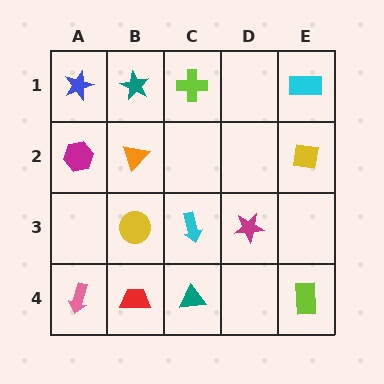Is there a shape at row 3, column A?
No, that cell is empty.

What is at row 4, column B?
A red trapezoid.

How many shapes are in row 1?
4 shapes.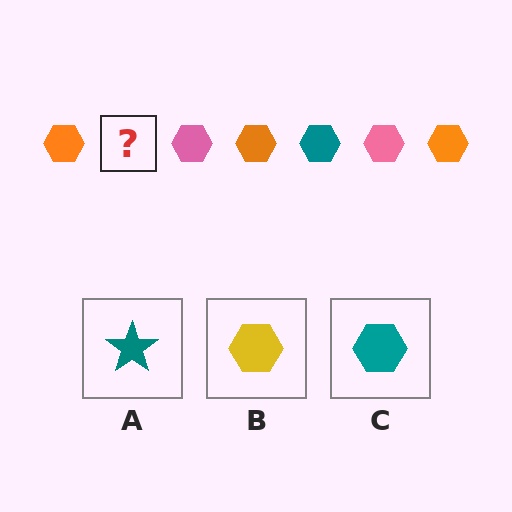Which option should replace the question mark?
Option C.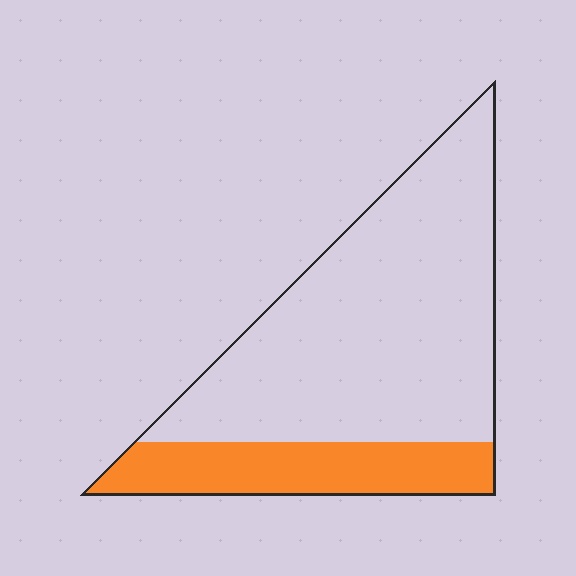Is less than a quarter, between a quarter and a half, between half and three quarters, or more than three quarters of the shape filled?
Less than a quarter.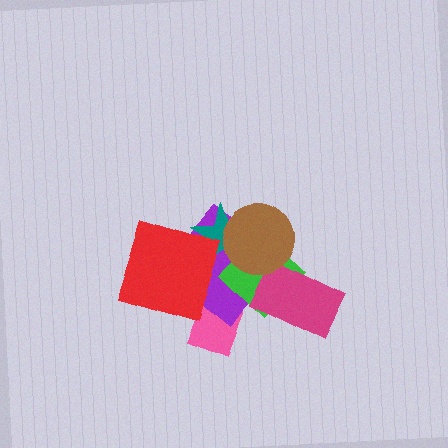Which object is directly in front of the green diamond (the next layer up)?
The teal star is directly in front of the green diamond.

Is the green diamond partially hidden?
Yes, it is partially covered by another shape.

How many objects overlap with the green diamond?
5 objects overlap with the green diamond.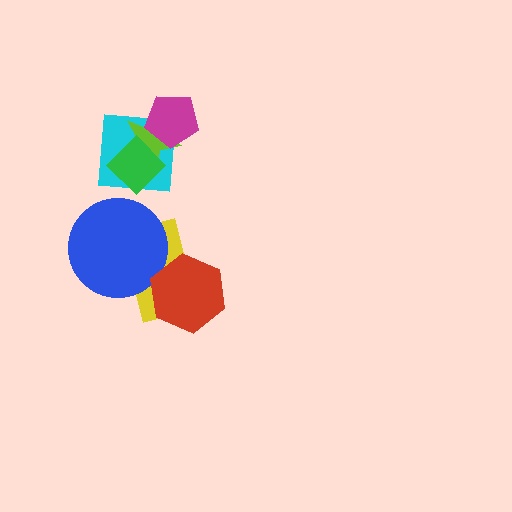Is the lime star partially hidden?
Yes, it is partially covered by another shape.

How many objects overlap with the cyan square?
3 objects overlap with the cyan square.